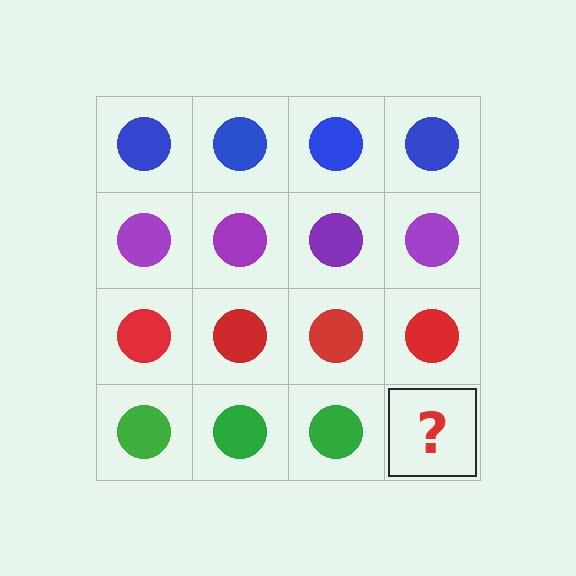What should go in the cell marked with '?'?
The missing cell should contain a green circle.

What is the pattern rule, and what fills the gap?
The rule is that each row has a consistent color. The gap should be filled with a green circle.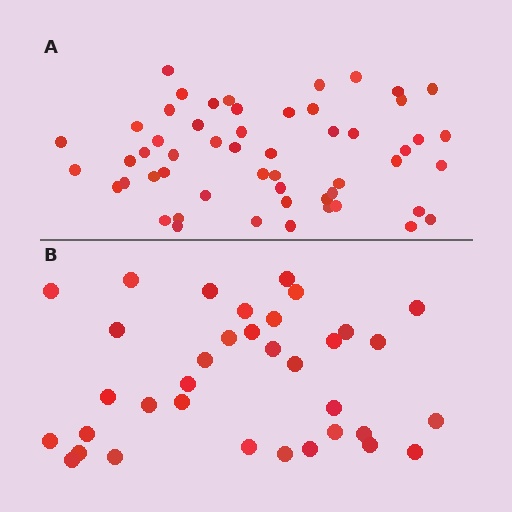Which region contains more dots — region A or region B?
Region A (the top region) has more dots.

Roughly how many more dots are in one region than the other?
Region A has approximately 20 more dots than region B.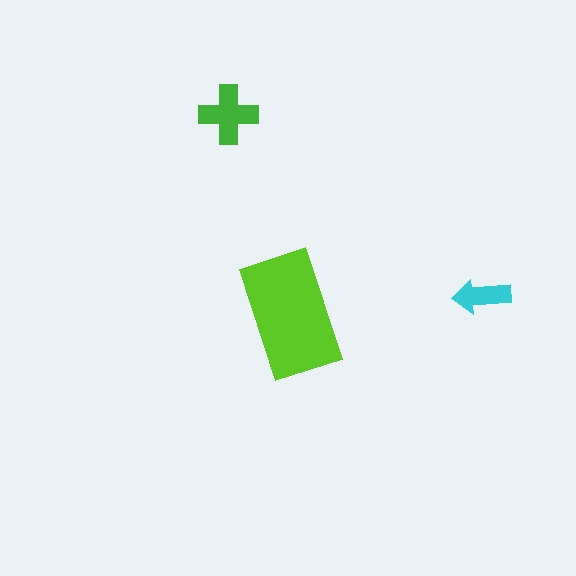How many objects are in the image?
There are 3 objects in the image.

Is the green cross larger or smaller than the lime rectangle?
Smaller.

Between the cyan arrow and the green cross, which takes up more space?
The green cross.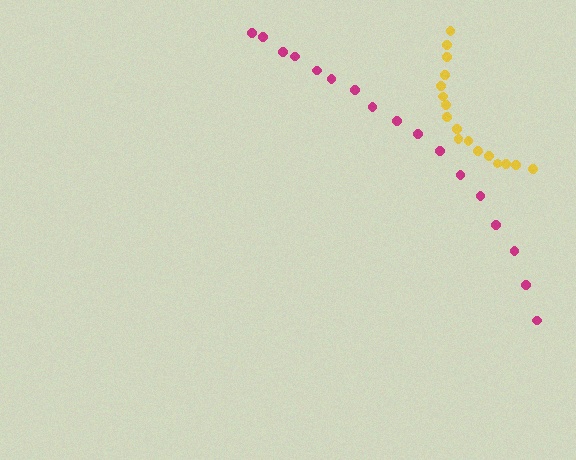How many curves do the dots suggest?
There are 2 distinct paths.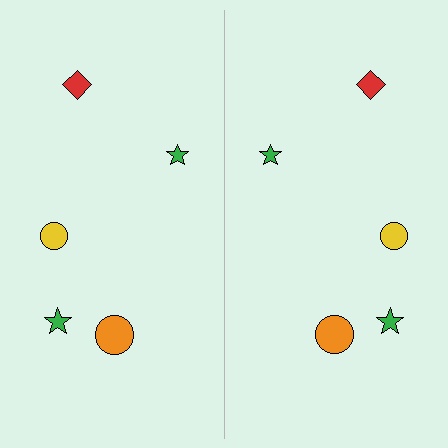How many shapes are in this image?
There are 10 shapes in this image.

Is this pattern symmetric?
Yes, this pattern has bilateral (reflection) symmetry.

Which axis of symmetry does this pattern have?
The pattern has a vertical axis of symmetry running through the center of the image.